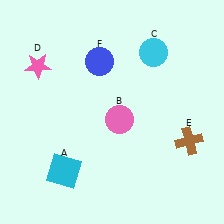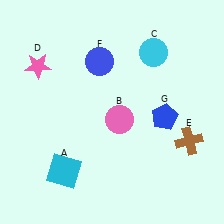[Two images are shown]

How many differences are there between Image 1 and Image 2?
There is 1 difference between the two images.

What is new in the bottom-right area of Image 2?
A blue pentagon (G) was added in the bottom-right area of Image 2.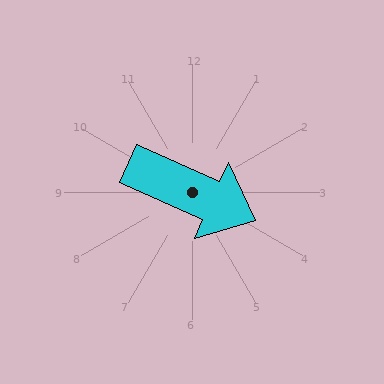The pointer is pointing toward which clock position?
Roughly 4 o'clock.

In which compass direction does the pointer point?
Southeast.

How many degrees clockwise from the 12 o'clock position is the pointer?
Approximately 114 degrees.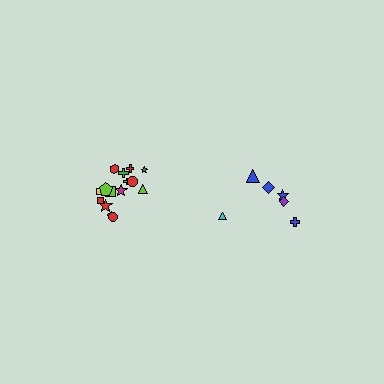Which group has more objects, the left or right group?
The left group.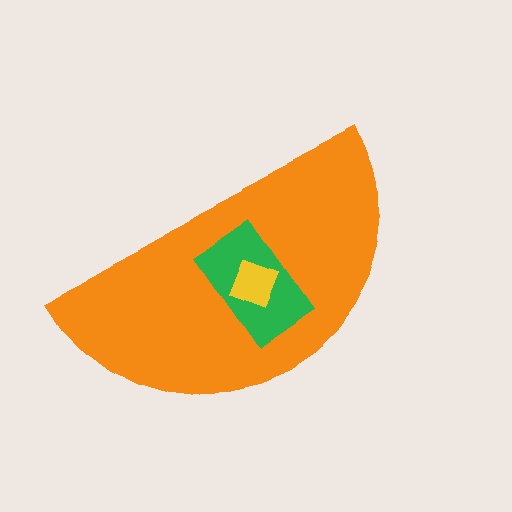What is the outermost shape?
The orange semicircle.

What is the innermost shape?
The yellow square.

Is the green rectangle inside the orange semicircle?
Yes.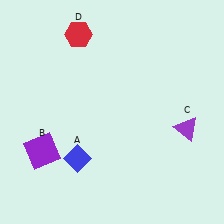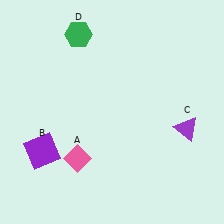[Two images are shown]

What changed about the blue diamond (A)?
In Image 1, A is blue. In Image 2, it changed to pink.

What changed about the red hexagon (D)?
In Image 1, D is red. In Image 2, it changed to green.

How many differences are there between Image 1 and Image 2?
There are 2 differences between the two images.